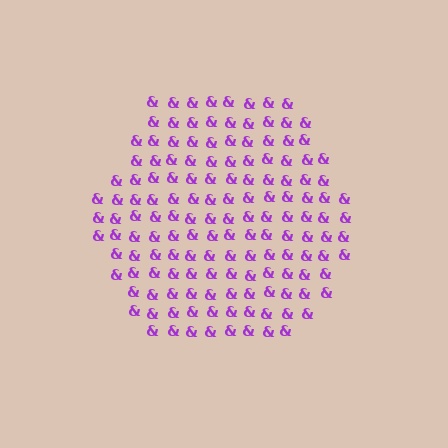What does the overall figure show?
The overall figure shows a hexagon.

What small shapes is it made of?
It is made of small ampersands.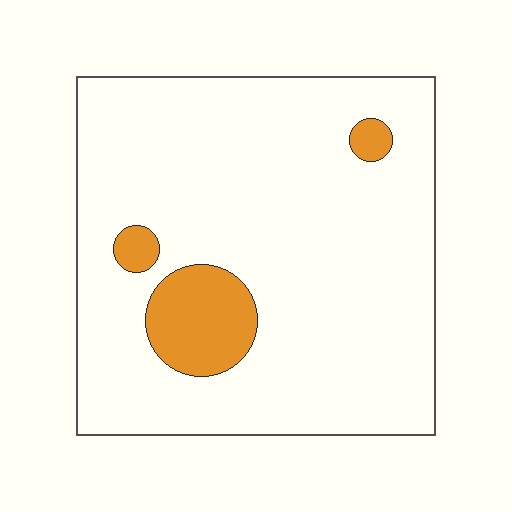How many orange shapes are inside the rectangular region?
3.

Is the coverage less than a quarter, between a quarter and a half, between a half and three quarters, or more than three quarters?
Less than a quarter.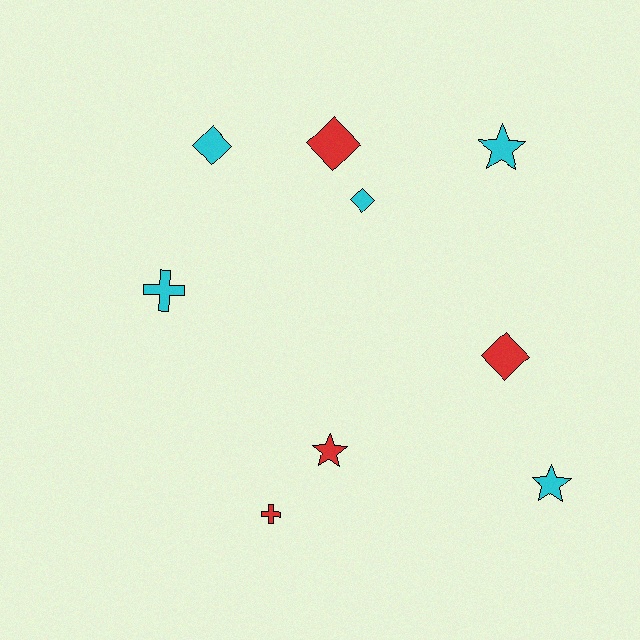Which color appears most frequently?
Cyan, with 5 objects.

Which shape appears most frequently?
Diamond, with 4 objects.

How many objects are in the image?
There are 9 objects.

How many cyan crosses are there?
There is 1 cyan cross.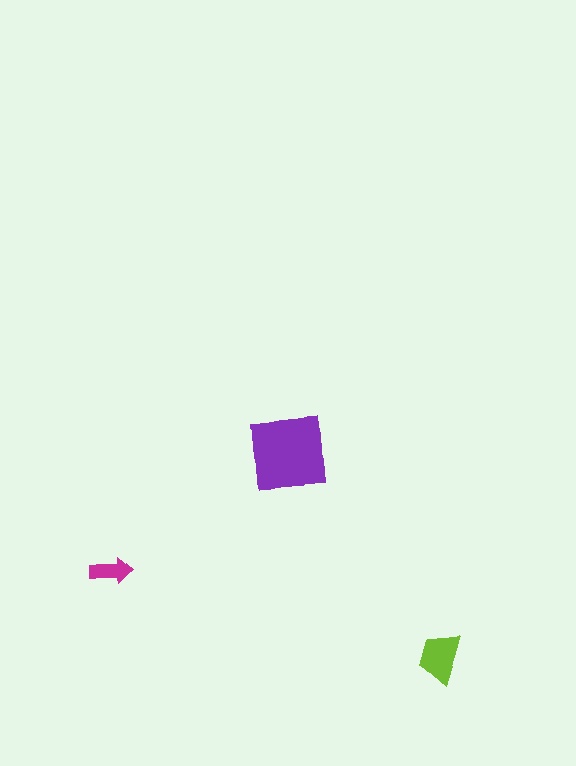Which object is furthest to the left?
The magenta arrow is leftmost.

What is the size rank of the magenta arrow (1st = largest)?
3rd.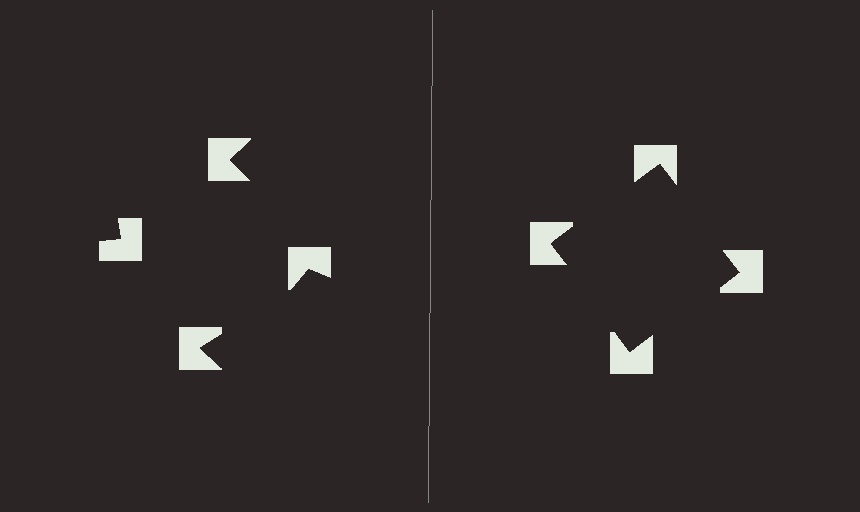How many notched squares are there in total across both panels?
8 — 4 on each side.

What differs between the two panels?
The notched squares are positioned identically on both sides; only the wedge orientations differ. On the right they align to a square; on the left they are misaligned.